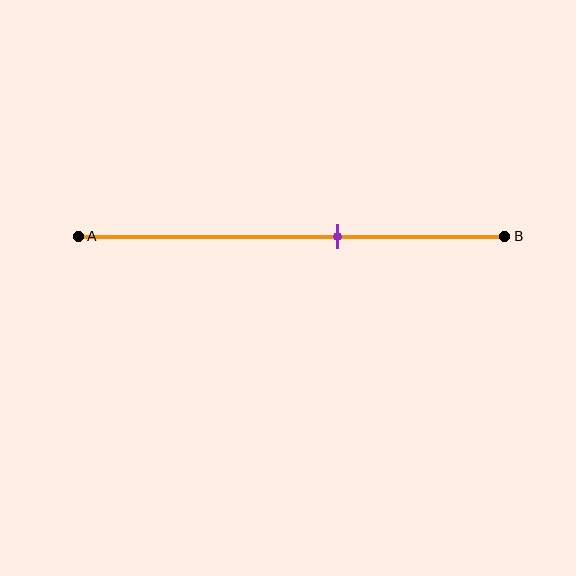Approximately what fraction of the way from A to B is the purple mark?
The purple mark is approximately 60% of the way from A to B.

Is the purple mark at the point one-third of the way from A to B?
No, the mark is at about 60% from A, not at the 33% one-third point.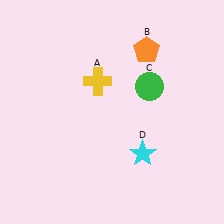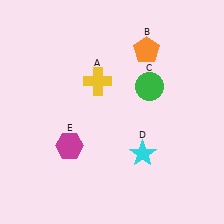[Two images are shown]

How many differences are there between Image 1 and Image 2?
There is 1 difference between the two images.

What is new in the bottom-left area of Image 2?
A magenta hexagon (E) was added in the bottom-left area of Image 2.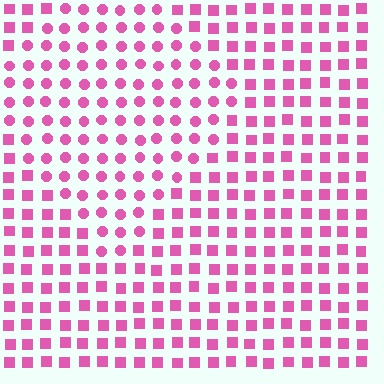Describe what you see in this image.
The image is filled with small pink elements arranged in a uniform grid. A diamond-shaped region contains circles, while the surrounding area contains squares. The boundary is defined purely by the change in element shape.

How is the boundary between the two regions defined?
The boundary is defined by a change in element shape: circles inside vs. squares outside. All elements share the same color and spacing.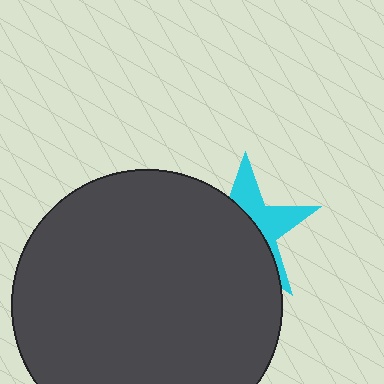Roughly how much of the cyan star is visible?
A small part of it is visible (roughly 39%).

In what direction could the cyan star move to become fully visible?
The cyan star could move toward the upper-right. That would shift it out from behind the dark gray circle entirely.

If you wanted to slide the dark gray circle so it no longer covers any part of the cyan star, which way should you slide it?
Slide it toward the lower-left — that is the most direct way to separate the two shapes.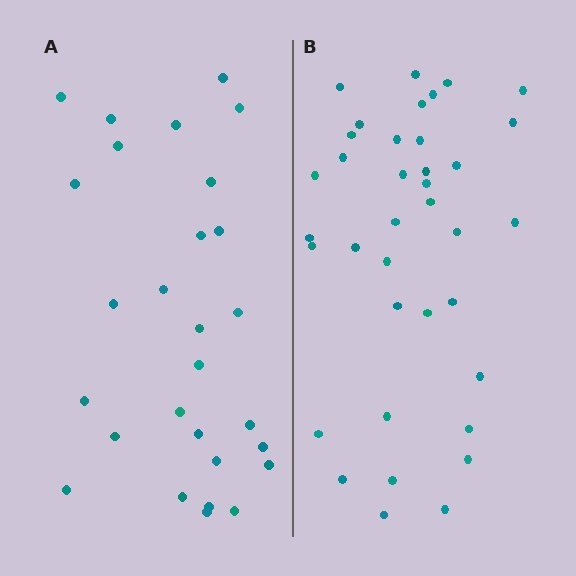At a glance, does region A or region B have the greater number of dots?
Region B (the right region) has more dots.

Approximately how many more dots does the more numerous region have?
Region B has roughly 8 or so more dots than region A.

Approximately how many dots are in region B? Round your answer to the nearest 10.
About 40 dots. (The exact count is 37, which rounds to 40.)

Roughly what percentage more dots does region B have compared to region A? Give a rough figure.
About 30% more.